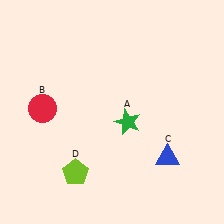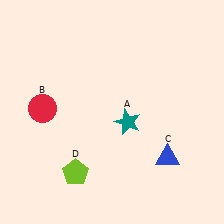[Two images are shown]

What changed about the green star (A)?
In Image 1, A is green. In Image 2, it changed to teal.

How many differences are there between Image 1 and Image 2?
There is 1 difference between the two images.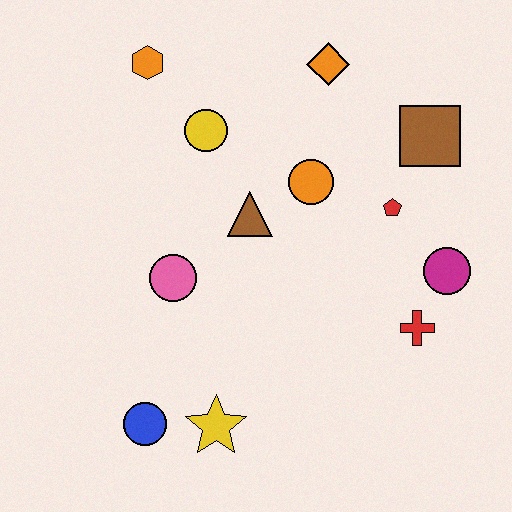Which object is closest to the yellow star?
The blue circle is closest to the yellow star.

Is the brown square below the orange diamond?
Yes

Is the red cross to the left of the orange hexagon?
No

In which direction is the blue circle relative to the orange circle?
The blue circle is below the orange circle.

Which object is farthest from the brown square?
The blue circle is farthest from the brown square.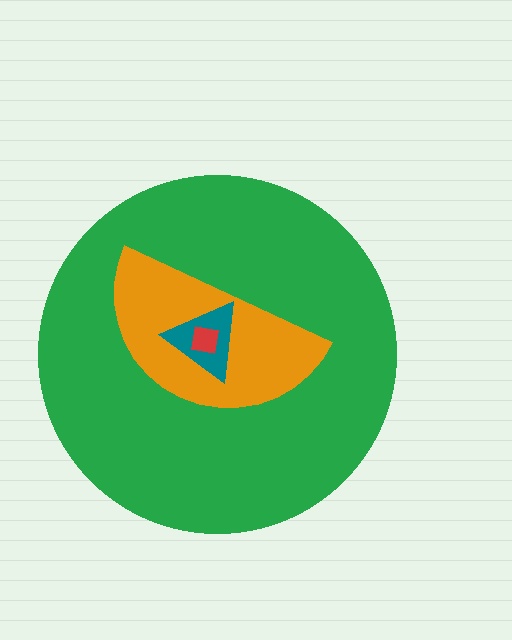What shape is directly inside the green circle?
The orange semicircle.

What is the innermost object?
The red square.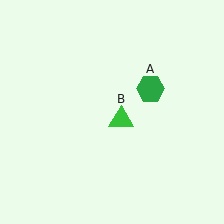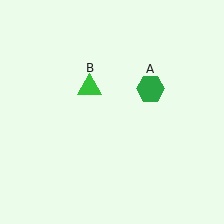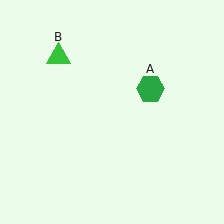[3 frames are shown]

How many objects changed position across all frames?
1 object changed position: green triangle (object B).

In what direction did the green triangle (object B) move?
The green triangle (object B) moved up and to the left.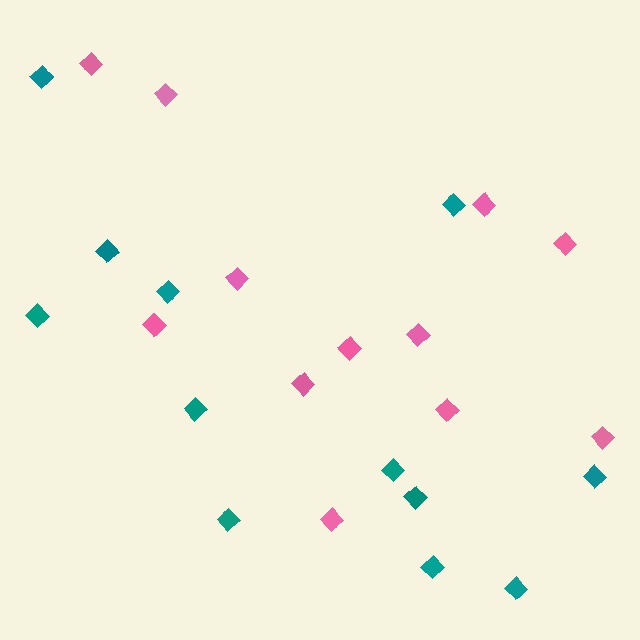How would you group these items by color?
There are 2 groups: one group of teal diamonds (12) and one group of pink diamonds (12).